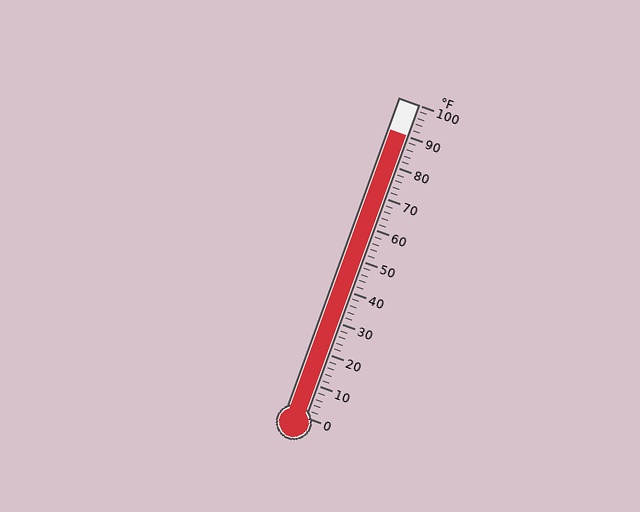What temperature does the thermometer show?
The thermometer shows approximately 90°F.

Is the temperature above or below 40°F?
The temperature is above 40°F.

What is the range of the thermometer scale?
The thermometer scale ranges from 0°F to 100°F.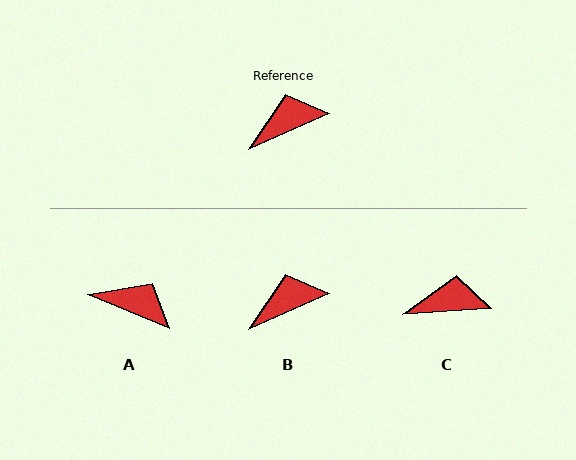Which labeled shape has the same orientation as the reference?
B.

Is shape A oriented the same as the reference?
No, it is off by about 46 degrees.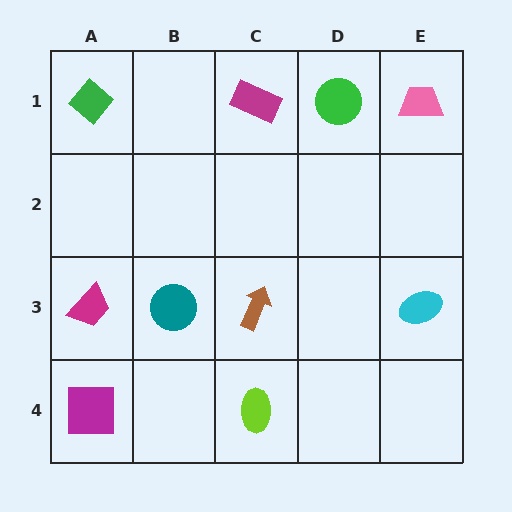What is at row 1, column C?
A magenta rectangle.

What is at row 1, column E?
A pink trapezoid.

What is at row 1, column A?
A green diamond.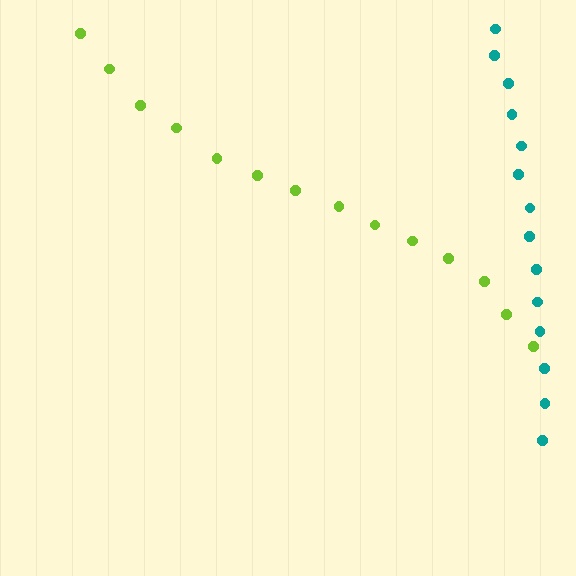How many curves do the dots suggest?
There are 2 distinct paths.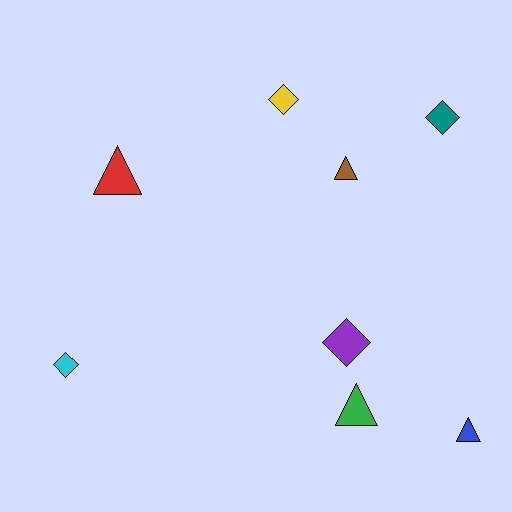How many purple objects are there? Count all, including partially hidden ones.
There is 1 purple object.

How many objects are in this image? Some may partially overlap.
There are 8 objects.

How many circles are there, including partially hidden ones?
There are no circles.